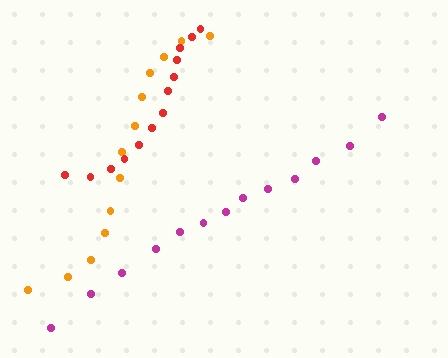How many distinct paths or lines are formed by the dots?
There are 3 distinct paths.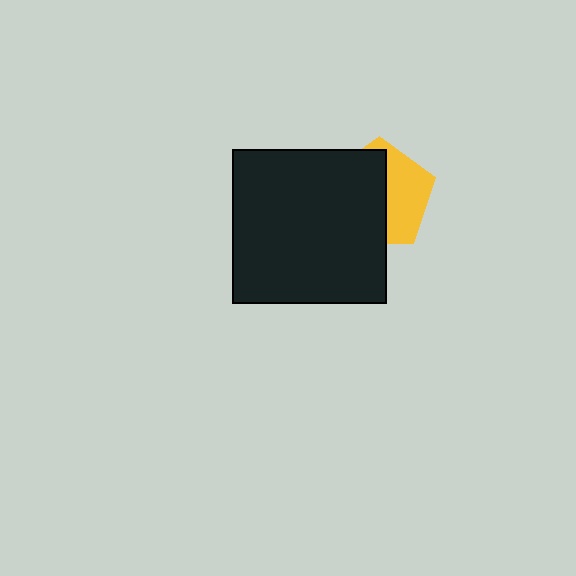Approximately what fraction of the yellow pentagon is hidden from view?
Roughly 58% of the yellow pentagon is hidden behind the black square.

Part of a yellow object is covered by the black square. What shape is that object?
It is a pentagon.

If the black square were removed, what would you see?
You would see the complete yellow pentagon.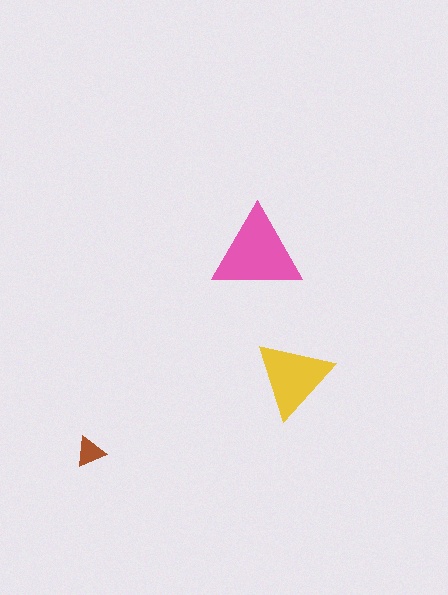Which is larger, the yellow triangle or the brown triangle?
The yellow one.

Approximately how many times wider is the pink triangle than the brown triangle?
About 3 times wider.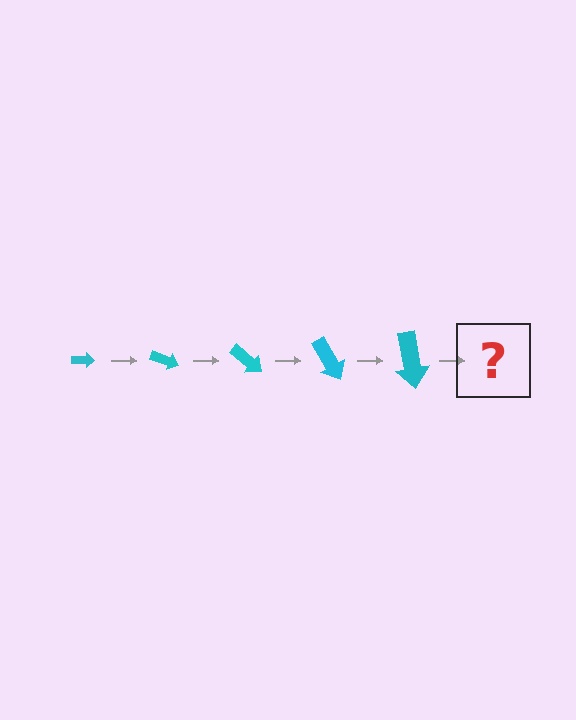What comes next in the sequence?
The next element should be an arrow, larger than the previous one and rotated 100 degrees from the start.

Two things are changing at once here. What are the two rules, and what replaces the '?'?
The two rules are that the arrow grows larger each step and it rotates 20 degrees each step. The '?' should be an arrow, larger than the previous one and rotated 100 degrees from the start.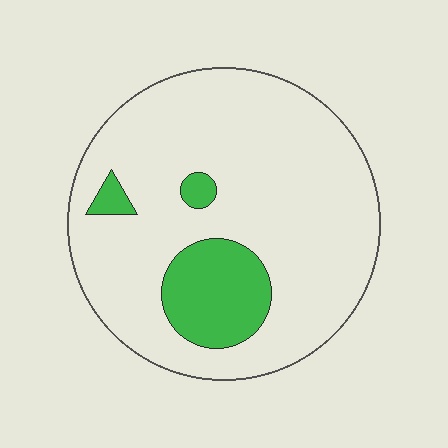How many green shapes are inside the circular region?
3.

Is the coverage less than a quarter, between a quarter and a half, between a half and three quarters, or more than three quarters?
Less than a quarter.